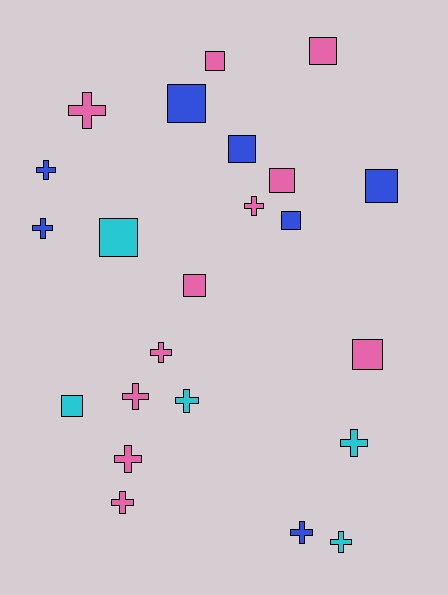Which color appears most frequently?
Pink, with 11 objects.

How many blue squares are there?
There are 4 blue squares.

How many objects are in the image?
There are 23 objects.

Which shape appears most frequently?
Cross, with 12 objects.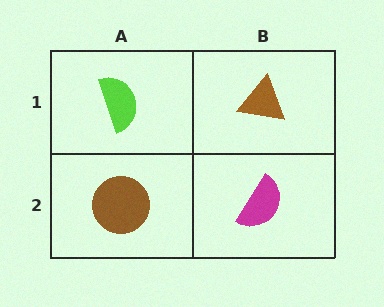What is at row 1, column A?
A lime semicircle.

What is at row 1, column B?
A brown triangle.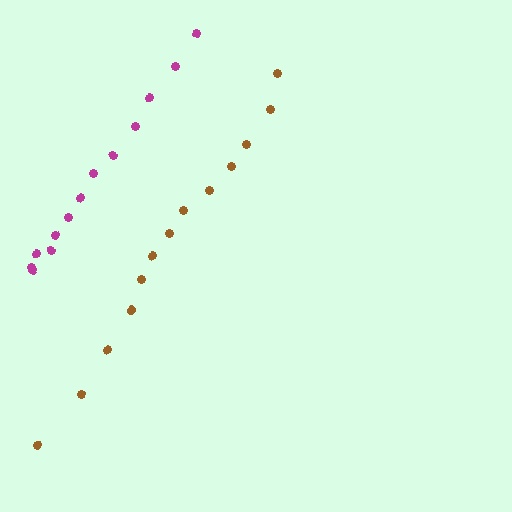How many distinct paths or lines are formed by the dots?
There are 2 distinct paths.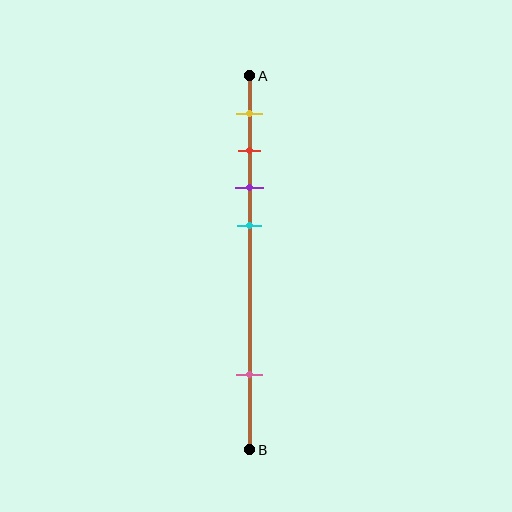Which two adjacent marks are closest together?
The red and purple marks are the closest adjacent pair.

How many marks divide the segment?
There are 5 marks dividing the segment.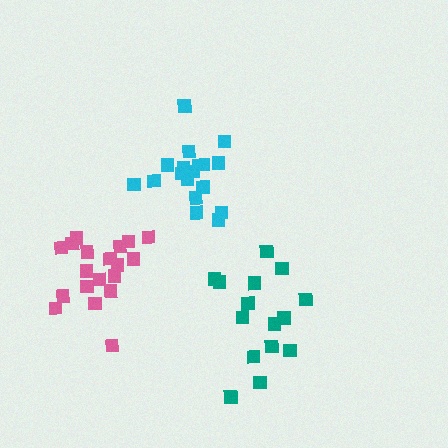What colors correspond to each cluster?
The clusters are colored: cyan, teal, pink.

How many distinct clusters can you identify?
There are 3 distinct clusters.